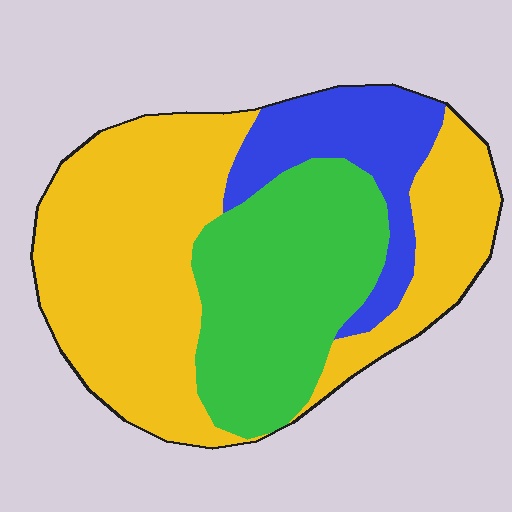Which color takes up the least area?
Blue, at roughly 15%.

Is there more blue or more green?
Green.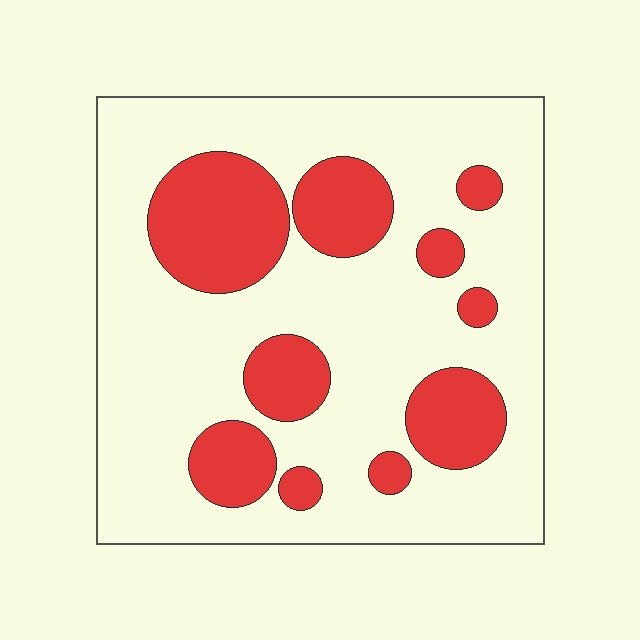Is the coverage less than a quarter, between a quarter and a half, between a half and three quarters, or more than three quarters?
Between a quarter and a half.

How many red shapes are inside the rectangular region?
10.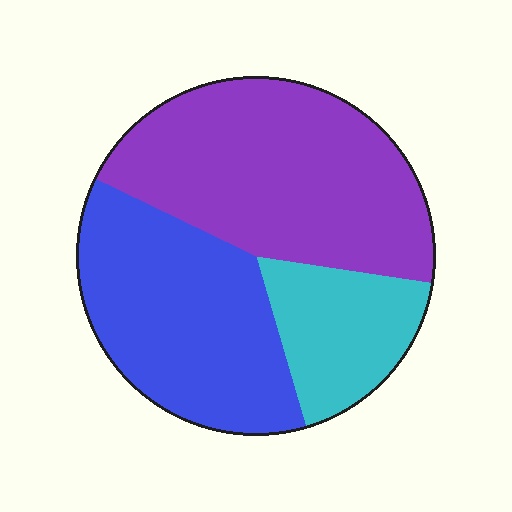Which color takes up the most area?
Purple, at roughly 45%.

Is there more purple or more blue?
Purple.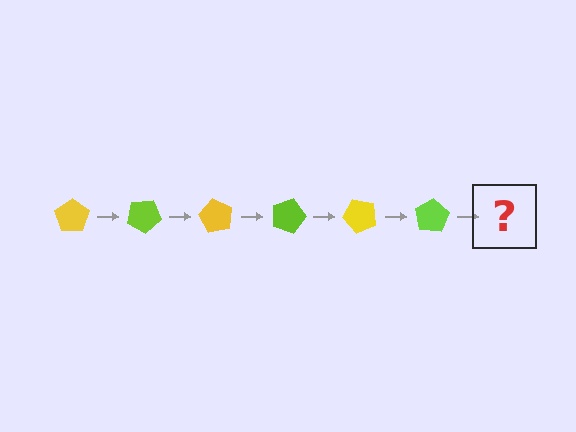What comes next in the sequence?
The next element should be a yellow pentagon, rotated 180 degrees from the start.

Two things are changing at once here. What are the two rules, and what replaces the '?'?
The two rules are that it rotates 30 degrees each step and the color cycles through yellow and lime. The '?' should be a yellow pentagon, rotated 180 degrees from the start.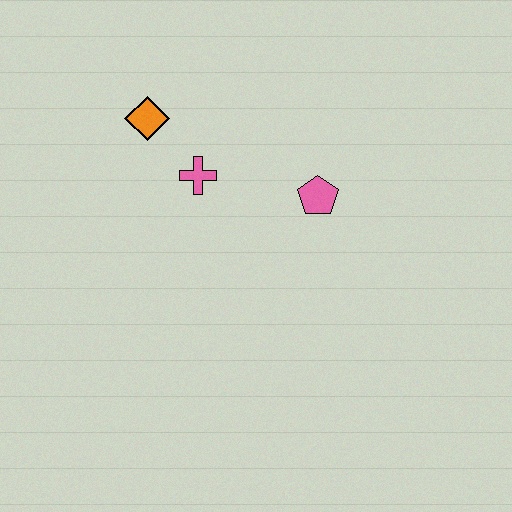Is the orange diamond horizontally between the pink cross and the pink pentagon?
No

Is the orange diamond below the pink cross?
No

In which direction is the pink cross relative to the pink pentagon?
The pink cross is to the left of the pink pentagon.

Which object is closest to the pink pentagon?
The pink cross is closest to the pink pentagon.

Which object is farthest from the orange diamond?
The pink pentagon is farthest from the orange diamond.